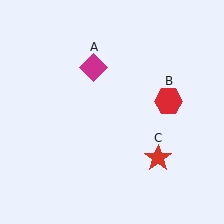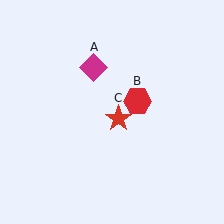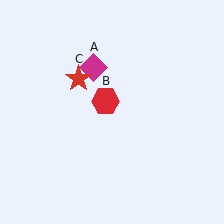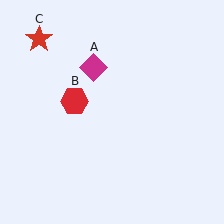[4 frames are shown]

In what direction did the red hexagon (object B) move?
The red hexagon (object B) moved left.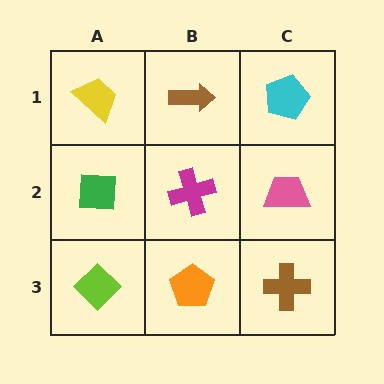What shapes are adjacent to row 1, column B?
A magenta cross (row 2, column B), a yellow trapezoid (row 1, column A), a cyan pentagon (row 1, column C).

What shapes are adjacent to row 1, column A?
A green square (row 2, column A), a brown arrow (row 1, column B).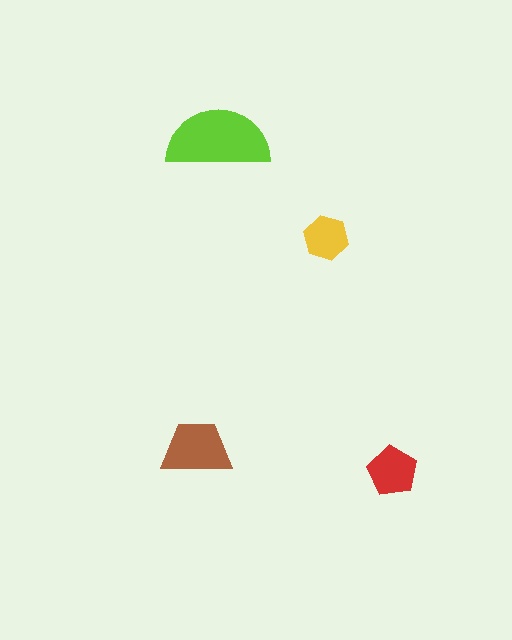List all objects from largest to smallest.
The lime semicircle, the brown trapezoid, the red pentagon, the yellow hexagon.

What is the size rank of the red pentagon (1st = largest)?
3rd.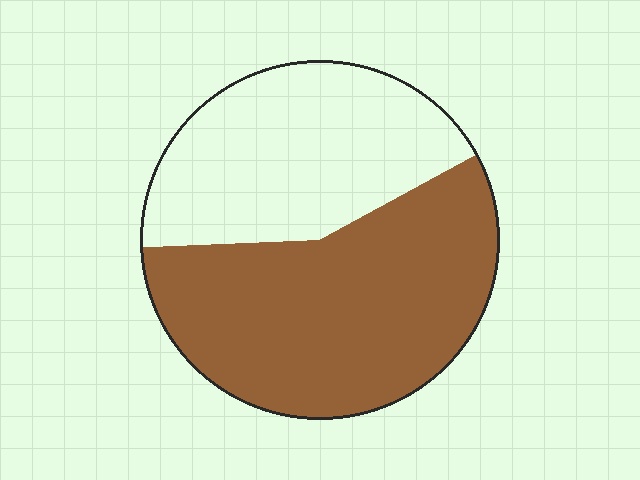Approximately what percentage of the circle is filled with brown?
Approximately 55%.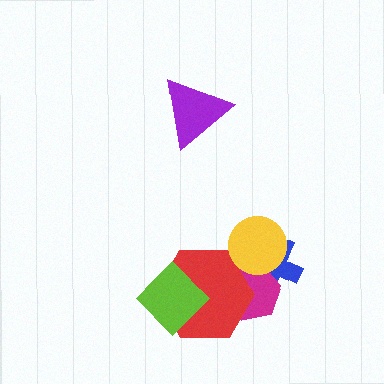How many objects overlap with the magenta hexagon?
3 objects overlap with the magenta hexagon.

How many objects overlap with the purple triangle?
0 objects overlap with the purple triangle.